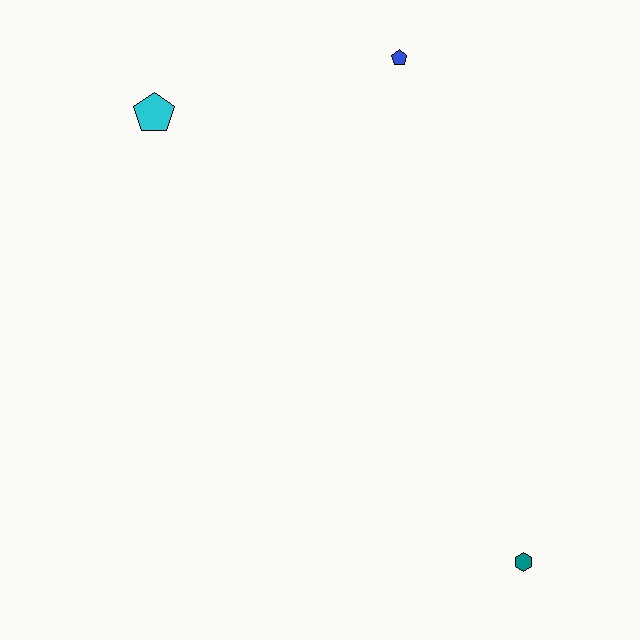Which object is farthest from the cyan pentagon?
The teal hexagon is farthest from the cyan pentagon.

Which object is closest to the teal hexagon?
The blue pentagon is closest to the teal hexagon.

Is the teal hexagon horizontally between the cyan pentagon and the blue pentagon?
No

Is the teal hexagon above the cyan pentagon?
No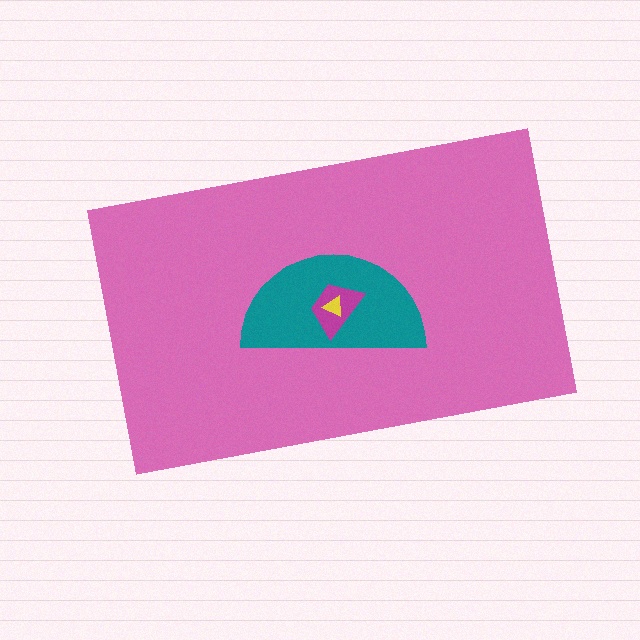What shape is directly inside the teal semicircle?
The magenta trapezoid.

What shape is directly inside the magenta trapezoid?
The yellow triangle.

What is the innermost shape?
The yellow triangle.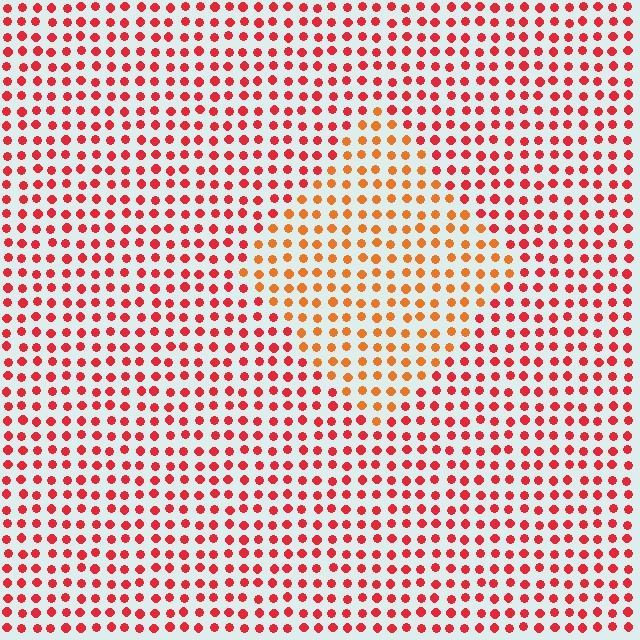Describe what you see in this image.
The image is filled with small red elements in a uniform arrangement. A diamond-shaped region is visible where the elements are tinted to a slightly different hue, forming a subtle color boundary.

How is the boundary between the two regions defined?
The boundary is defined purely by a slight shift in hue (about 31 degrees). Spacing, size, and orientation are identical on both sides.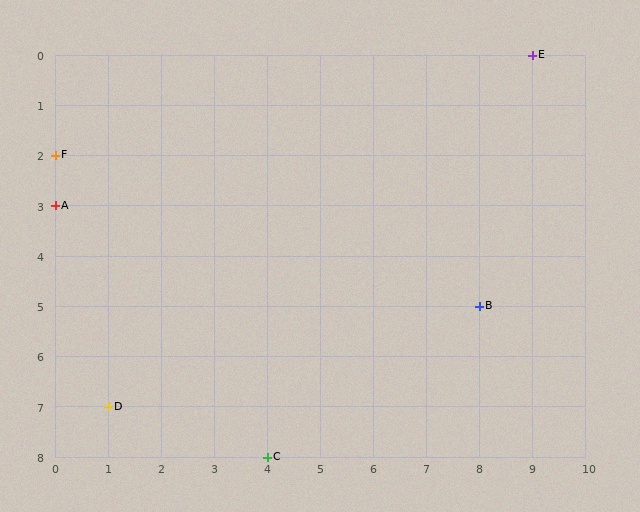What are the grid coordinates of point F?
Point F is at grid coordinates (0, 2).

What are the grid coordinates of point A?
Point A is at grid coordinates (0, 3).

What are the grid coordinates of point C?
Point C is at grid coordinates (4, 8).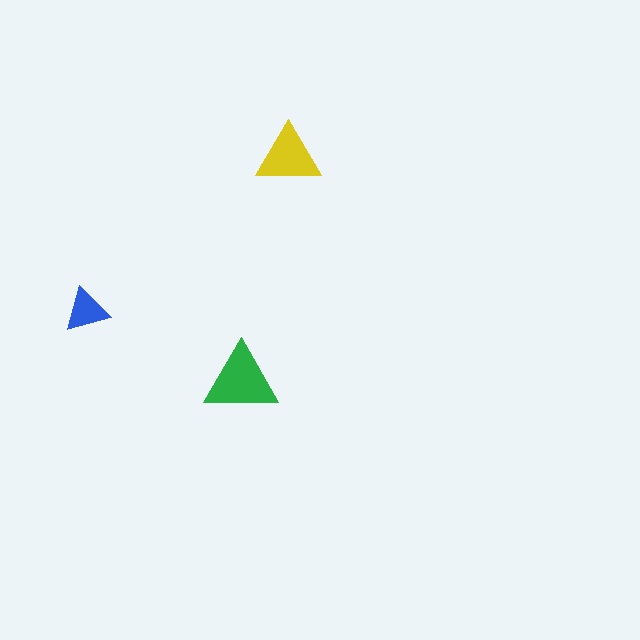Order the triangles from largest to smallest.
the green one, the yellow one, the blue one.